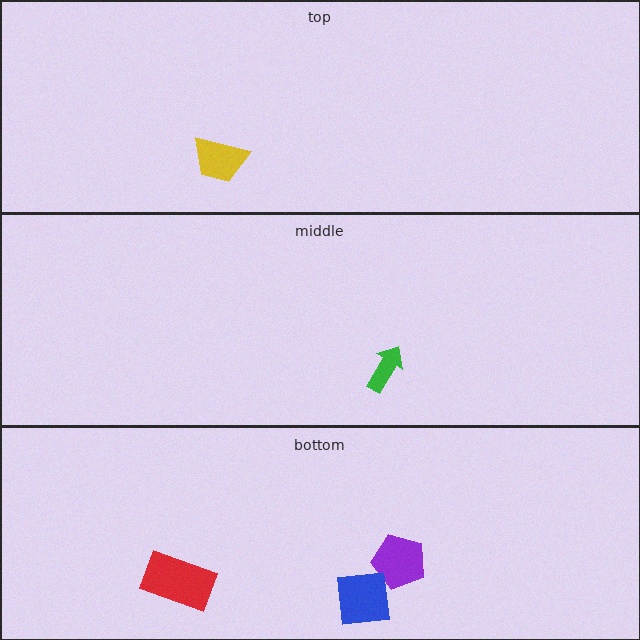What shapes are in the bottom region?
The red rectangle, the purple pentagon, the blue square.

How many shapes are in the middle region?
1.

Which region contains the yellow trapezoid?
The top region.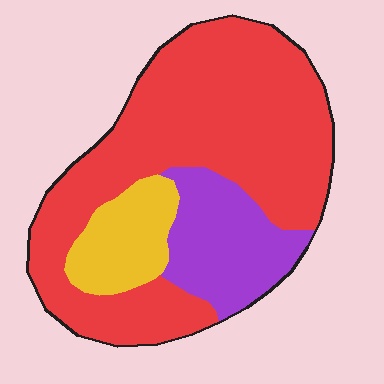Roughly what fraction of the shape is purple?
Purple covers 20% of the shape.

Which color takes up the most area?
Red, at roughly 65%.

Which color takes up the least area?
Yellow, at roughly 15%.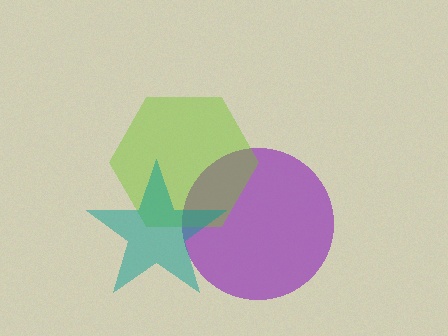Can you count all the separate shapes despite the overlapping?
Yes, there are 3 separate shapes.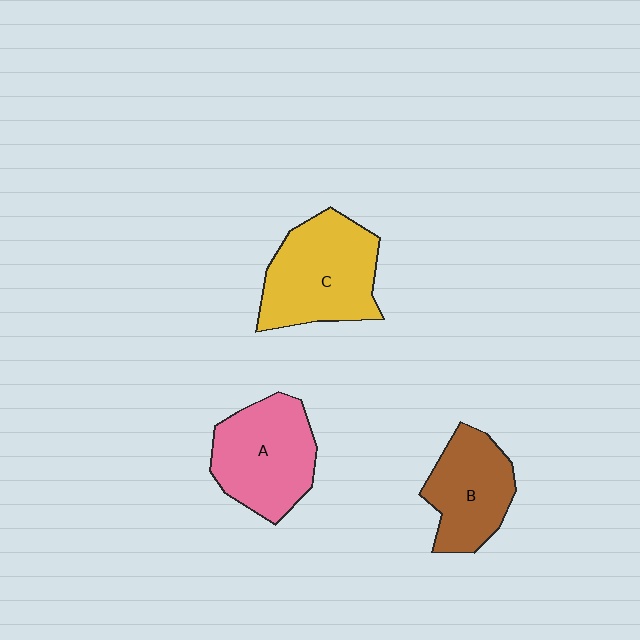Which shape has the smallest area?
Shape B (brown).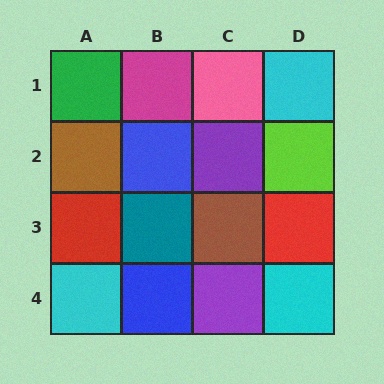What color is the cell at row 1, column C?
Pink.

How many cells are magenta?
1 cell is magenta.